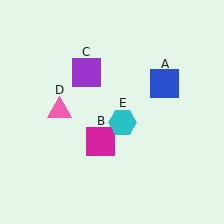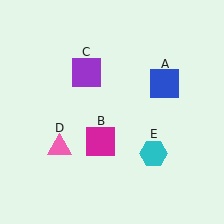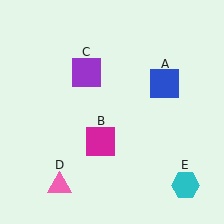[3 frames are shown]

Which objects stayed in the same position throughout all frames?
Blue square (object A) and magenta square (object B) and purple square (object C) remained stationary.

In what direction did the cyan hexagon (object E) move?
The cyan hexagon (object E) moved down and to the right.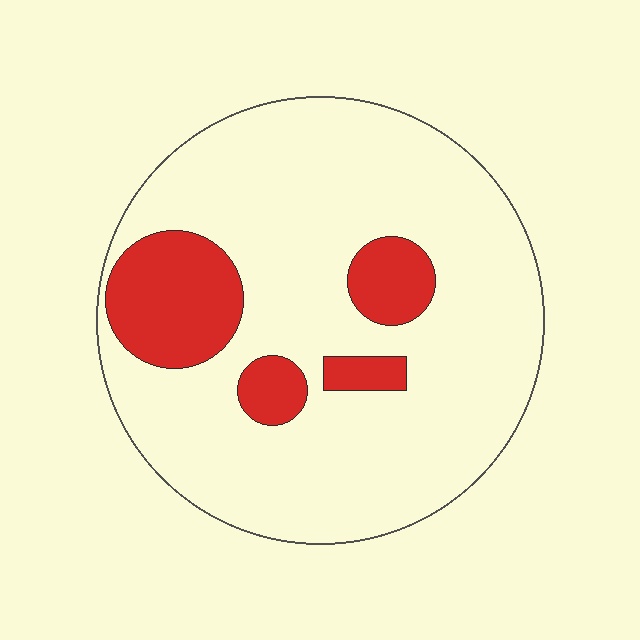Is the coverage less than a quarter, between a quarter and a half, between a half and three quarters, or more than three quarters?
Less than a quarter.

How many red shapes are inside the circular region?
4.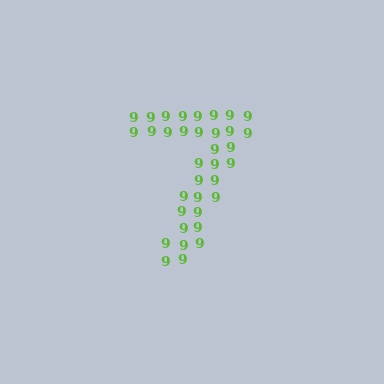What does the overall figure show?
The overall figure shows the digit 7.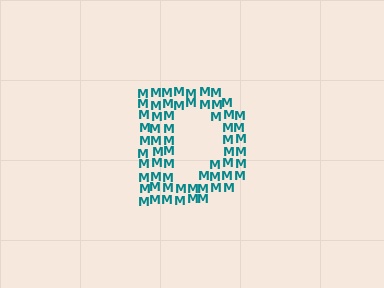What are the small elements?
The small elements are letter M's.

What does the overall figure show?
The overall figure shows the letter D.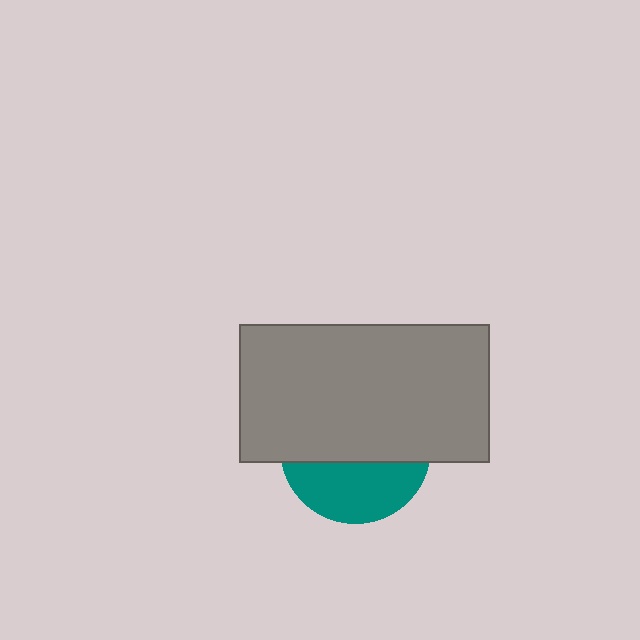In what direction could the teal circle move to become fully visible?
The teal circle could move down. That would shift it out from behind the gray rectangle entirely.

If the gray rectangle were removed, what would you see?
You would see the complete teal circle.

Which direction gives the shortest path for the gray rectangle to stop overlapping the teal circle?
Moving up gives the shortest separation.